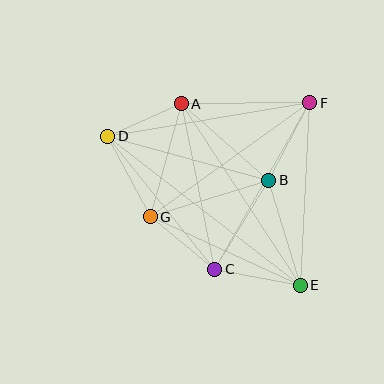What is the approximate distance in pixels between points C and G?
The distance between C and G is approximately 83 pixels.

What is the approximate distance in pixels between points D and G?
The distance between D and G is approximately 91 pixels.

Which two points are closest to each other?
Points A and D are closest to each other.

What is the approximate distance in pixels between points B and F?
The distance between B and F is approximately 87 pixels.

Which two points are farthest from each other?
Points D and E are farthest from each other.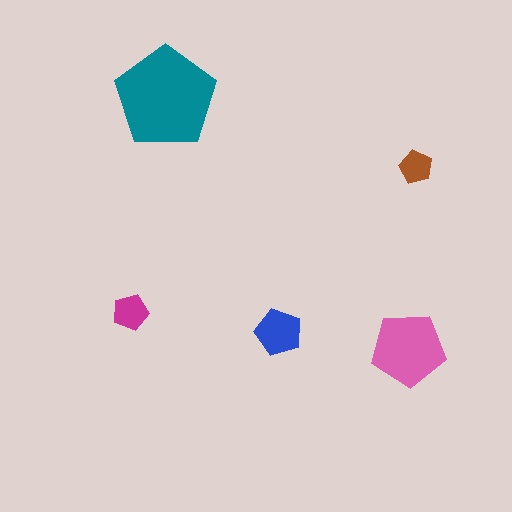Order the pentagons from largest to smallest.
the teal one, the pink one, the blue one, the magenta one, the brown one.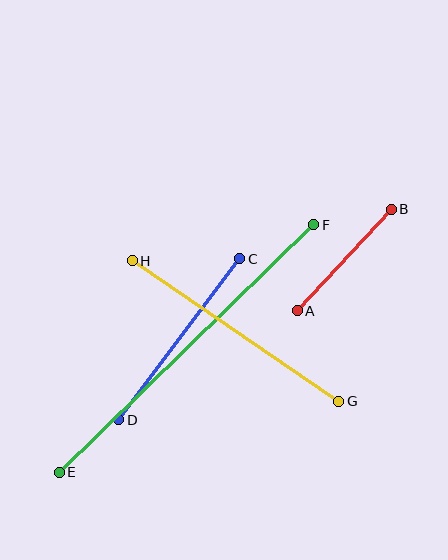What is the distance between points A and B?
The distance is approximately 138 pixels.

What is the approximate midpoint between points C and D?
The midpoint is at approximately (179, 339) pixels.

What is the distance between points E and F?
The distance is approximately 355 pixels.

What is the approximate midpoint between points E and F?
The midpoint is at approximately (186, 349) pixels.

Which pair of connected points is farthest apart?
Points E and F are farthest apart.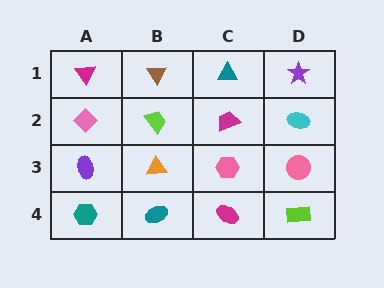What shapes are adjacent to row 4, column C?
A pink hexagon (row 3, column C), a teal ellipse (row 4, column B), a lime rectangle (row 4, column D).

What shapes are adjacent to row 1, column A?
A pink diamond (row 2, column A), a brown triangle (row 1, column B).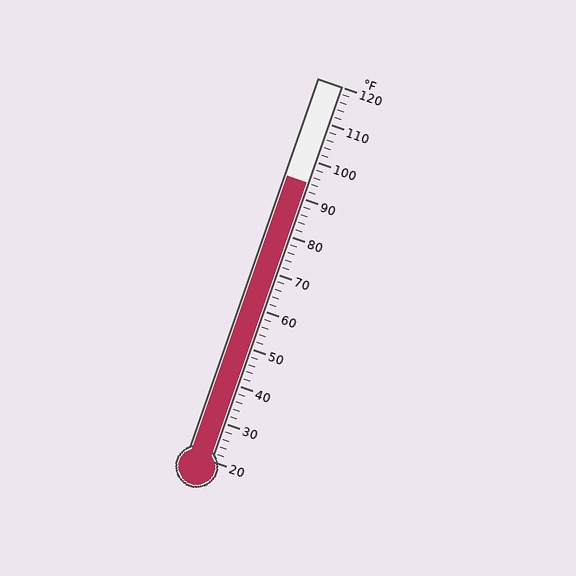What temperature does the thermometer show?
The thermometer shows approximately 94°F.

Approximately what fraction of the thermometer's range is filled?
The thermometer is filled to approximately 75% of its range.